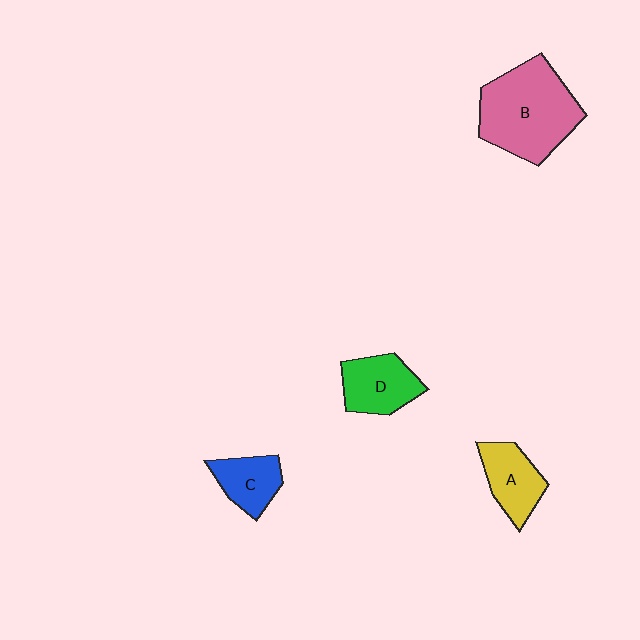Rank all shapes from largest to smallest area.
From largest to smallest: B (pink), D (green), A (yellow), C (blue).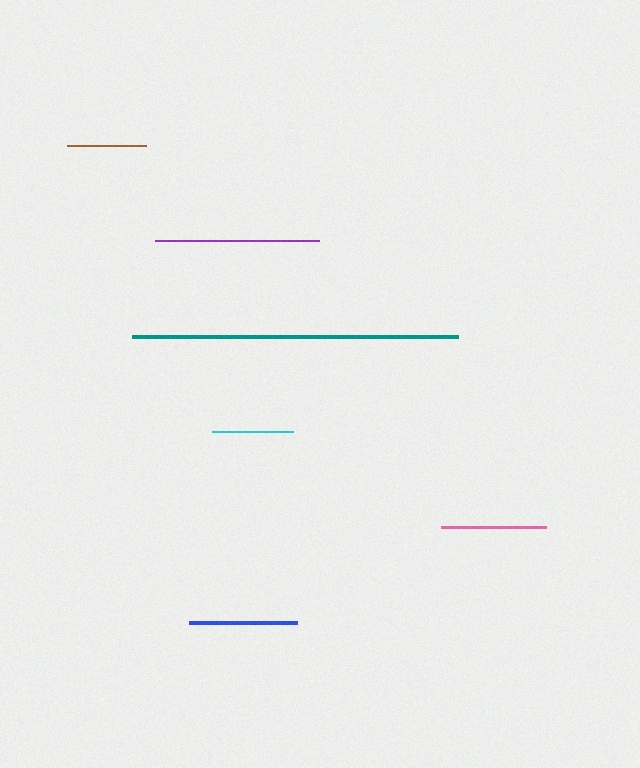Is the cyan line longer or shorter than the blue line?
The blue line is longer than the cyan line.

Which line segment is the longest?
The teal line is the longest at approximately 327 pixels.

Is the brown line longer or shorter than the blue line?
The blue line is longer than the brown line.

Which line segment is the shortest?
The brown line is the shortest at approximately 79 pixels.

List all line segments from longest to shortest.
From longest to shortest: teal, purple, blue, pink, cyan, brown.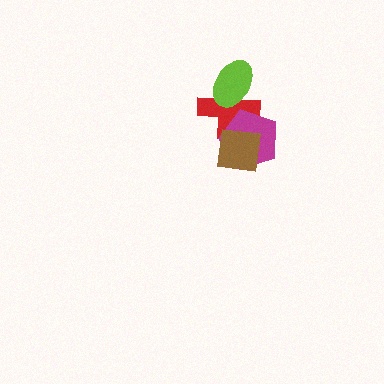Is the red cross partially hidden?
Yes, it is partially covered by another shape.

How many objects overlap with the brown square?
2 objects overlap with the brown square.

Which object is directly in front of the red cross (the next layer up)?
The magenta pentagon is directly in front of the red cross.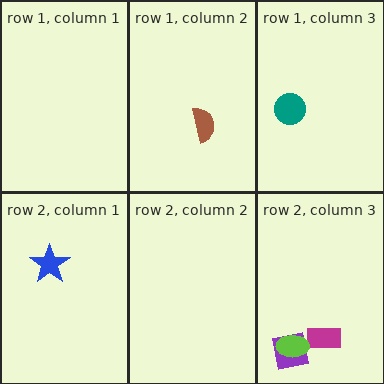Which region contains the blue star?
The row 2, column 1 region.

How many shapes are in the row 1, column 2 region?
1.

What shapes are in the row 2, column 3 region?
The purple square, the magenta rectangle, the lime ellipse.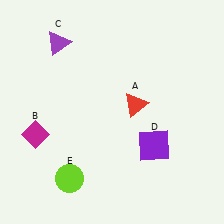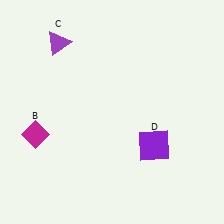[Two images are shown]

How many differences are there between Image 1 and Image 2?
There are 2 differences between the two images.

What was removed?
The lime circle (E), the red triangle (A) were removed in Image 2.